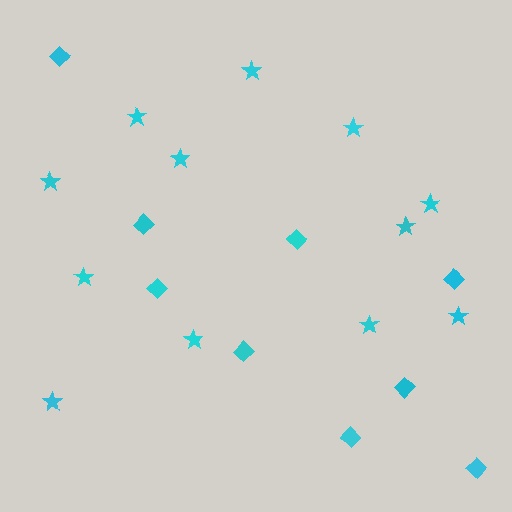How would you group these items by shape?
There are 2 groups: one group of diamonds (9) and one group of stars (12).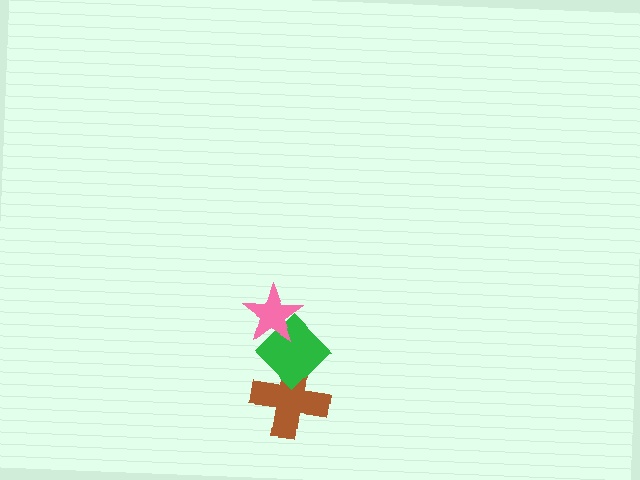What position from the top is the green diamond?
The green diamond is 2nd from the top.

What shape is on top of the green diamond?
The pink star is on top of the green diamond.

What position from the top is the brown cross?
The brown cross is 3rd from the top.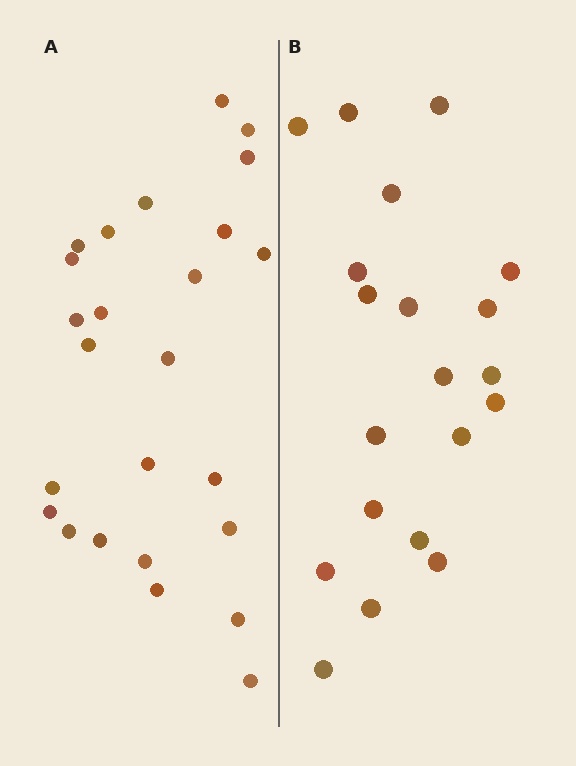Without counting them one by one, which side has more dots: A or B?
Region A (the left region) has more dots.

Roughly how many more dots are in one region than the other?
Region A has about 5 more dots than region B.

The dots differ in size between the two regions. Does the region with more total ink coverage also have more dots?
No. Region B has more total ink coverage because its dots are larger, but region A actually contains more individual dots. Total area can be misleading — the number of items is what matters here.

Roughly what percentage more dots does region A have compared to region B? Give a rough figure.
About 25% more.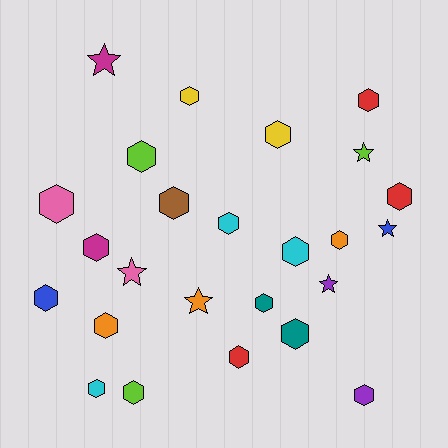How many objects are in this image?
There are 25 objects.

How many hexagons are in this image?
There are 19 hexagons.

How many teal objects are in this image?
There are 2 teal objects.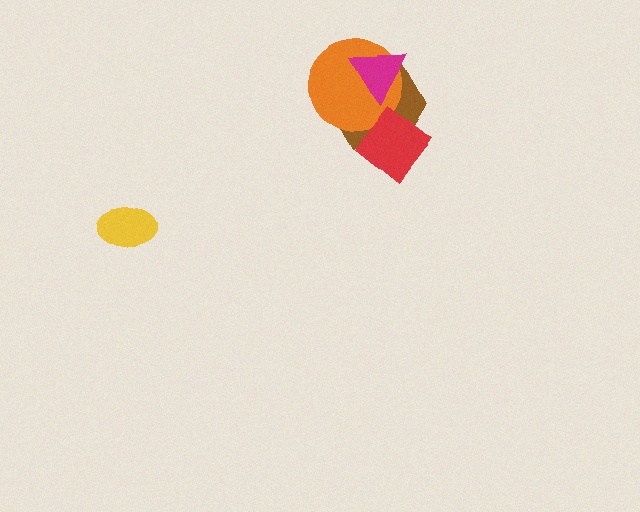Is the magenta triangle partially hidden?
No, no other shape covers it.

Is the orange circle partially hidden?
Yes, it is partially covered by another shape.